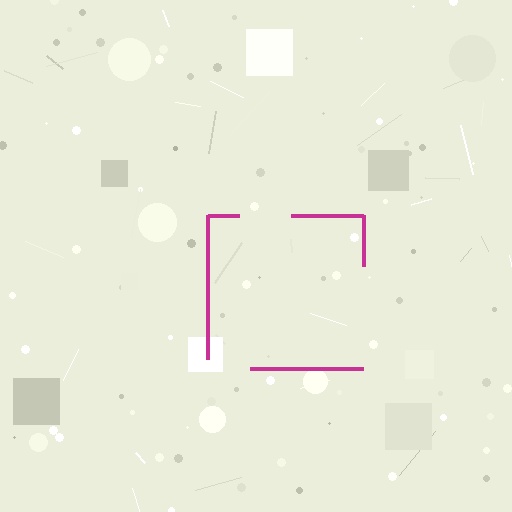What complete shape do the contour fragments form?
The contour fragments form a square.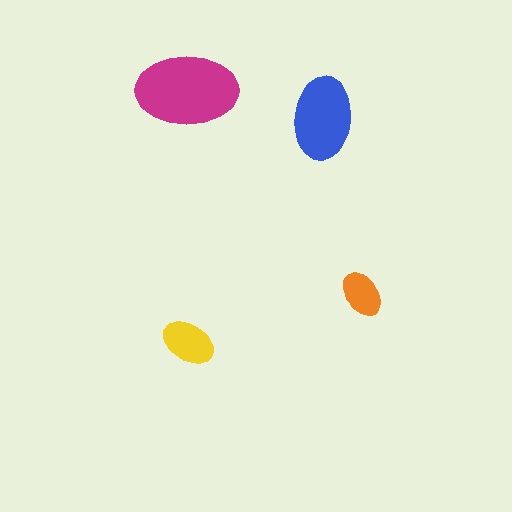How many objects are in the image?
There are 4 objects in the image.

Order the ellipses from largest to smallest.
the magenta one, the blue one, the yellow one, the orange one.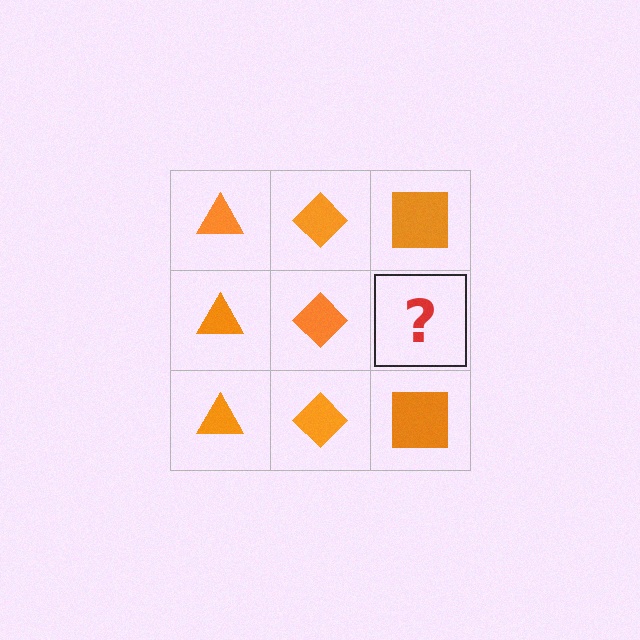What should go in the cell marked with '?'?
The missing cell should contain an orange square.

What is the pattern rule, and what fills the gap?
The rule is that each column has a consistent shape. The gap should be filled with an orange square.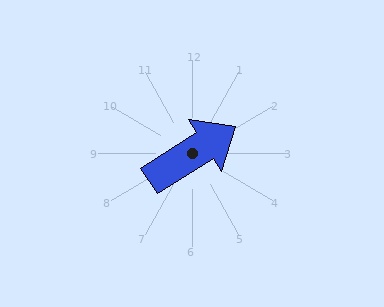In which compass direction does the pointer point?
Northeast.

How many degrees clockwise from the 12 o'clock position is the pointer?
Approximately 58 degrees.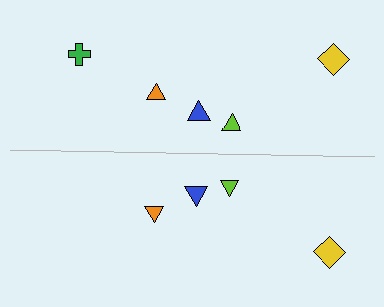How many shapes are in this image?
There are 9 shapes in this image.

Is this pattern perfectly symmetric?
No, the pattern is not perfectly symmetric. A green cross is missing from the bottom side.